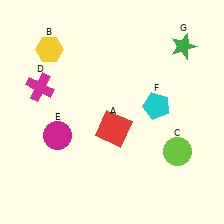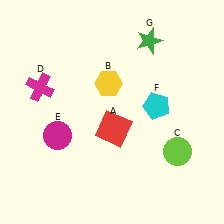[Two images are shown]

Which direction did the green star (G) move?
The green star (G) moved left.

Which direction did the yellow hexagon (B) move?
The yellow hexagon (B) moved right.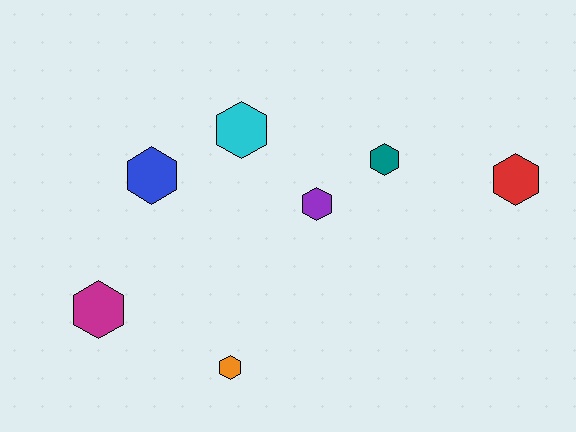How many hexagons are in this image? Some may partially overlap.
There are 7 hexagons.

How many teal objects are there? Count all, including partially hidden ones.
There is 1 teal object.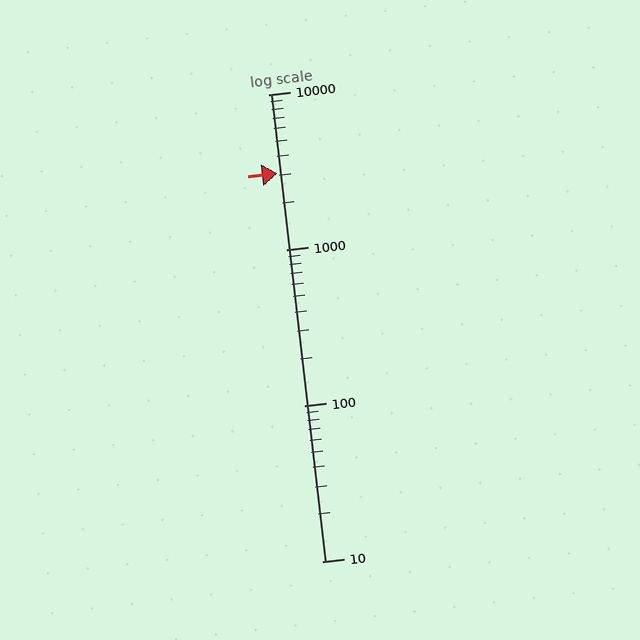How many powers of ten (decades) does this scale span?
The scale spans 3 decades, from 10 to 10000.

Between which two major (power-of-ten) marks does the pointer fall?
The pointer is between 1000 and 10000.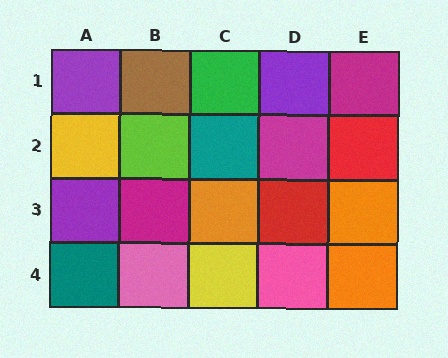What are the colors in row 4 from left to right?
Teal, pink, yellow, pink, orange.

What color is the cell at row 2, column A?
Yellow.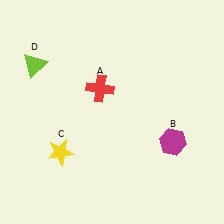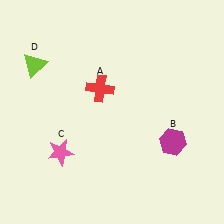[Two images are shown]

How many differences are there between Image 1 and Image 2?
There is 1 difference between the two images.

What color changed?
The star (C) changed from yellow in Image 1 to pink in Image 2.